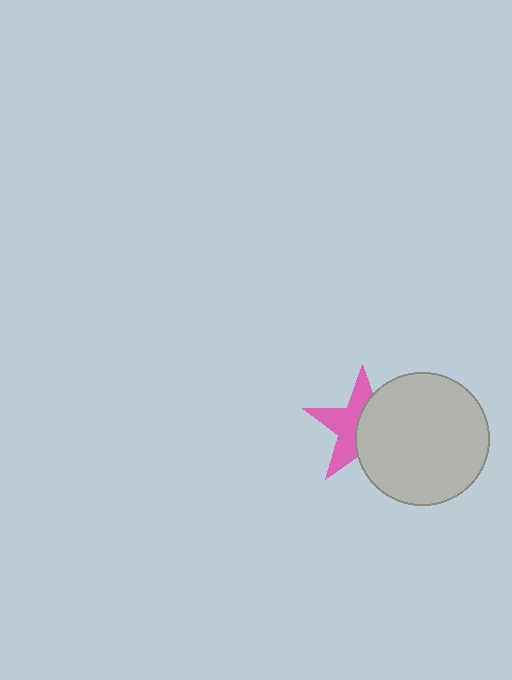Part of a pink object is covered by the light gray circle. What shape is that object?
It is a star.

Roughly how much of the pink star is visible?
About half of it is visible (roughly 49%).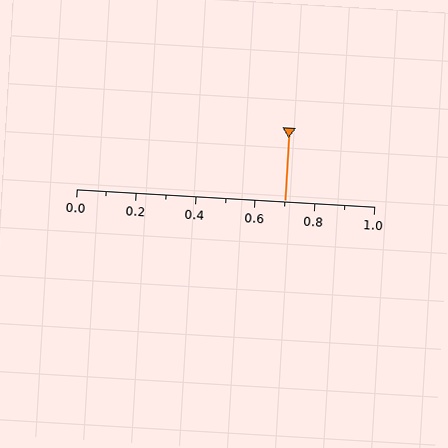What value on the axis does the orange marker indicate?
The marker indicates approximately 0.7.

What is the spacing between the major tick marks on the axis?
The major ticks are spaced 0.2 apart.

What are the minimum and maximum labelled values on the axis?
The axis runs from 0.0 to 1.0.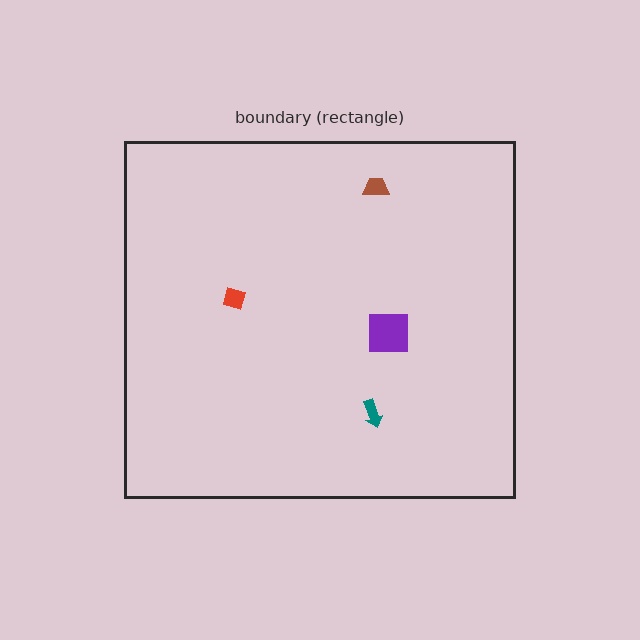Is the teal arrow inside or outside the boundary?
Inside.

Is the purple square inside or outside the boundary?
Inside.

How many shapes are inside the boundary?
4 inside, 0 outside.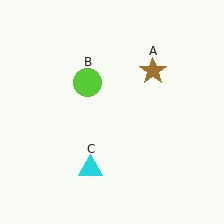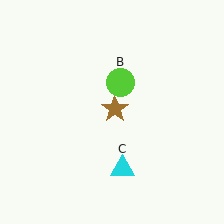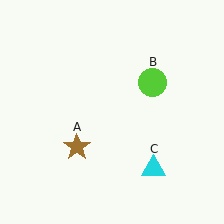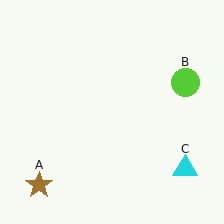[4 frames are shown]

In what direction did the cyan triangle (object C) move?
The cyan triangle (object C) moved right.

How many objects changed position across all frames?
3 objects changed position: brown star (object A), lime circle (object B), cyan triangle (object C).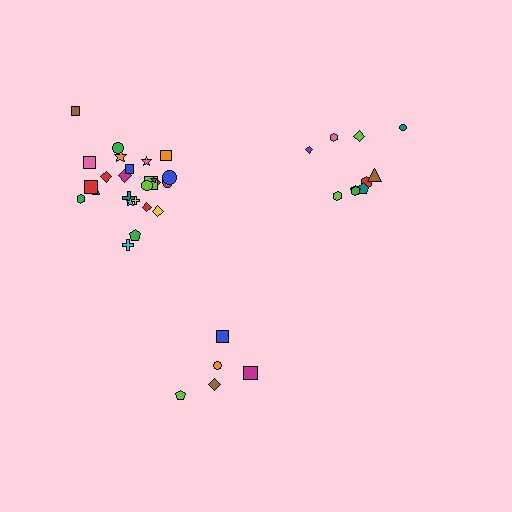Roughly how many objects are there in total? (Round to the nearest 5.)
Roughly 40 objects in total.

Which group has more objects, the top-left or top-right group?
The top-left group.